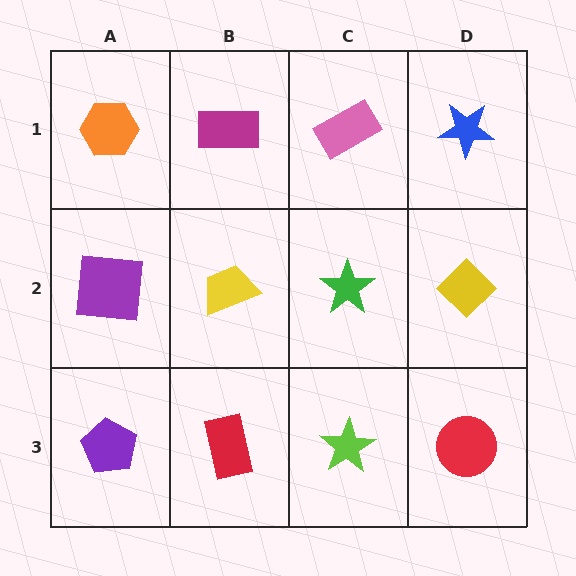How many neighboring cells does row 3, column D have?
2.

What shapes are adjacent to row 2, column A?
An orange hexagon (row 1, column A), a purple pentagon (row 3, column A), a yellow trapezoid (row 2, column B).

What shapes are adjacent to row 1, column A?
A purple square (row 2, column A), a magenta rectangle (row 1, column B).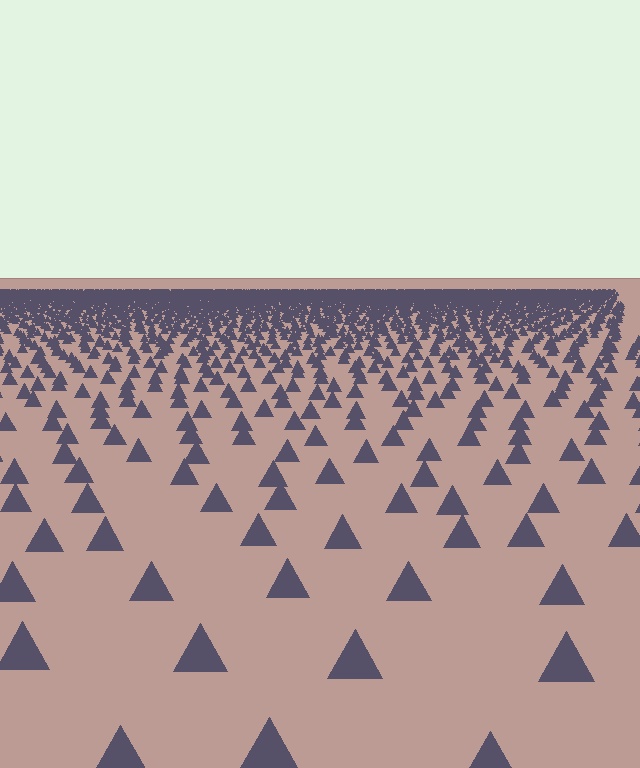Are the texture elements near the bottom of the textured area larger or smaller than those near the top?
Larger. Near the bottom, elements are closer to the viewer and appear at a bigger on-screen size.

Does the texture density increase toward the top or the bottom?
Density increases toward the top.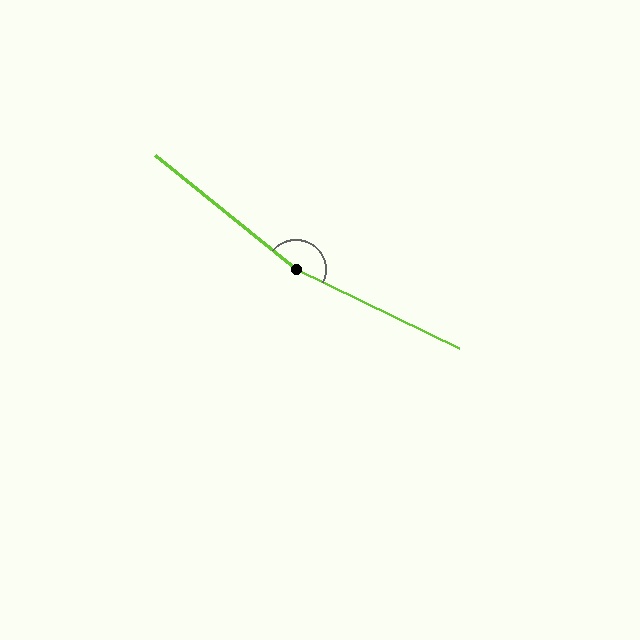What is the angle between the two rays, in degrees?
Approximately 167 degrees.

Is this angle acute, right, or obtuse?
It is obtuse.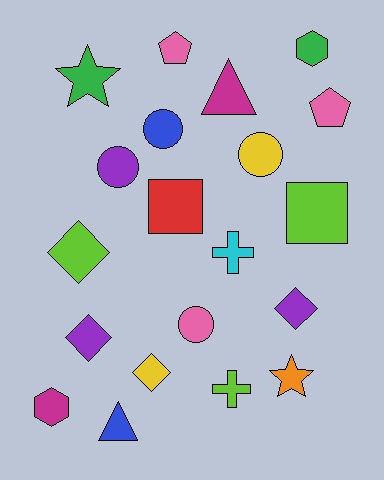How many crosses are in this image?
There are 2 crosses.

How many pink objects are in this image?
There are 3 pink objects.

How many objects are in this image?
There are 20 objects.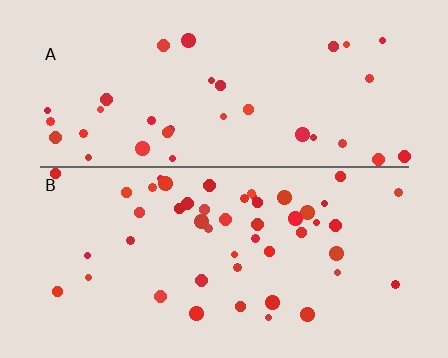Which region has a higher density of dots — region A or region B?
B (the bottom).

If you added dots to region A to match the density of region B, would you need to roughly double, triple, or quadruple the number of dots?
Approximately double.